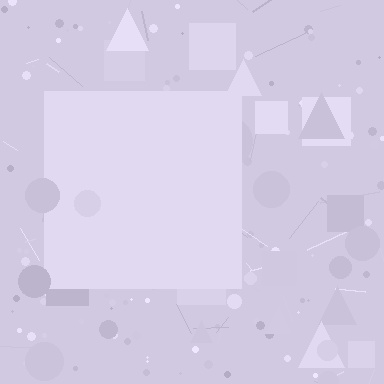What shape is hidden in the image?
A square is hidden in the image.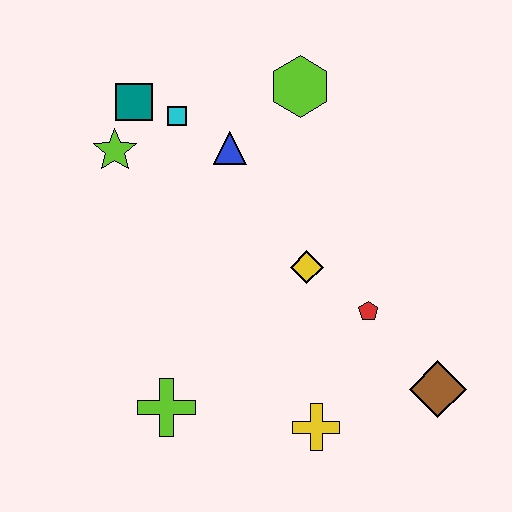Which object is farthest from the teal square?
The brown diamond is farthest from the teal square.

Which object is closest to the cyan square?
The teal square is closest to the cyan square.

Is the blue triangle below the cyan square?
Yes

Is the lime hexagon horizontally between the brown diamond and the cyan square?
Yes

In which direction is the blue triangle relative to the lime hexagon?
The blue triangle is to the left of the lime hexagon.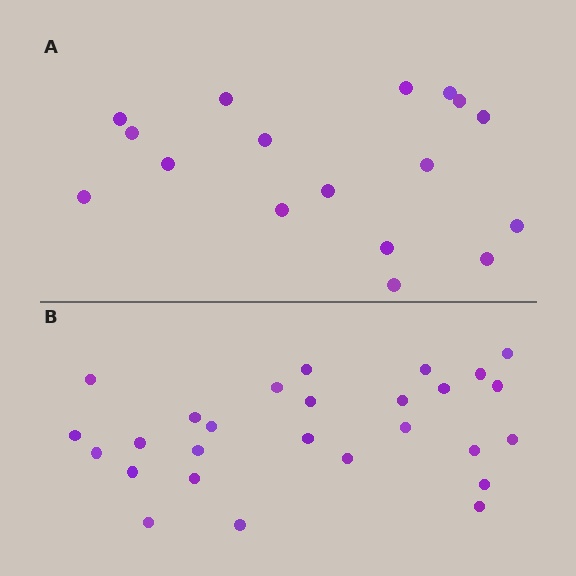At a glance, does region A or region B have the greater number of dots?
Region B (the bottom region) has more dots.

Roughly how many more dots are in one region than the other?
Region B has roughly 10 or so more dots than region A.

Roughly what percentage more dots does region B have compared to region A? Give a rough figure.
About 60% more.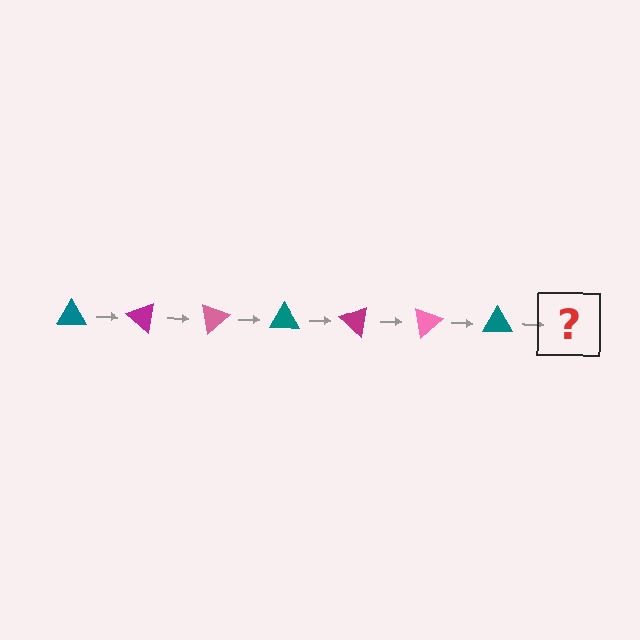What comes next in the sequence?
The next element should be a magenta triangle, rotated 280 degrees from the start.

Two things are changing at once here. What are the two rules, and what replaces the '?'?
The two rules are that it rotates 40 degrees each step and the color cycles through teal, magenta, and pink. The '?' should be a magenta triangle, rotated 280 degrees from the start.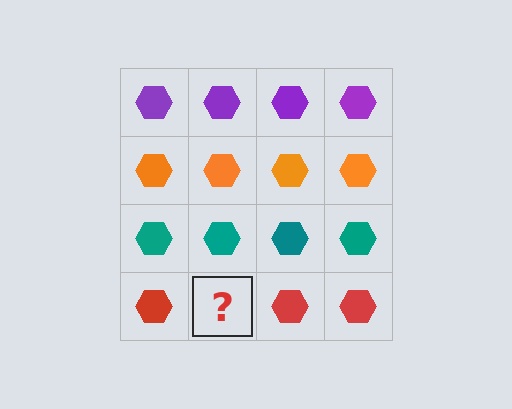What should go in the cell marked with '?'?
The missing cell should contain a red hexagon.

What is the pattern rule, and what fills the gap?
The rule is that each row has a consistent color. The gap should be filled with a red hexagon.